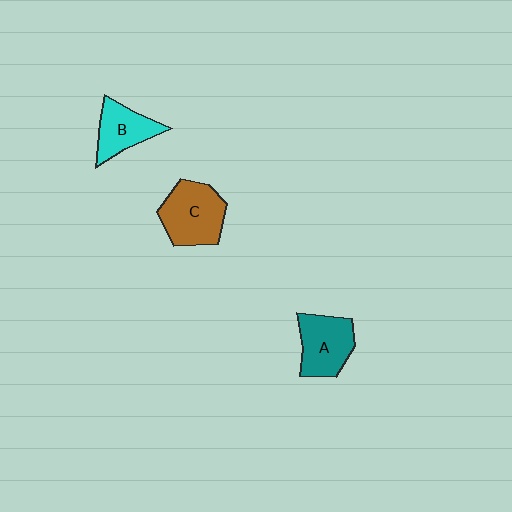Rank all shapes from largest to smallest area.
From largest to smallest: C (brown), A (teal), B (cyan).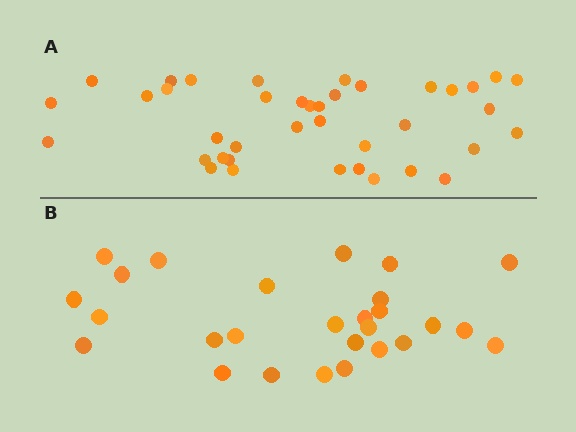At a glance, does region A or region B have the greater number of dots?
Region A (the top region) has more dots.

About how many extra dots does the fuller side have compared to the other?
Region A has roughly 12 or so more dots than region B.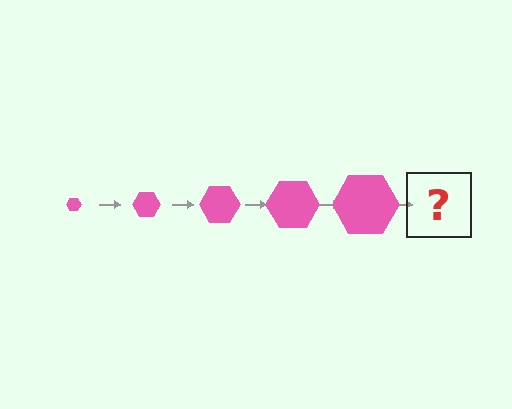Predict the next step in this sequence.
The next step is a pink hexagon, larger than the previous one.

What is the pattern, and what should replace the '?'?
The pattern is that the hexagon gets progressively larger each step. The '?' should be a pink hexagon, larger than the previous one.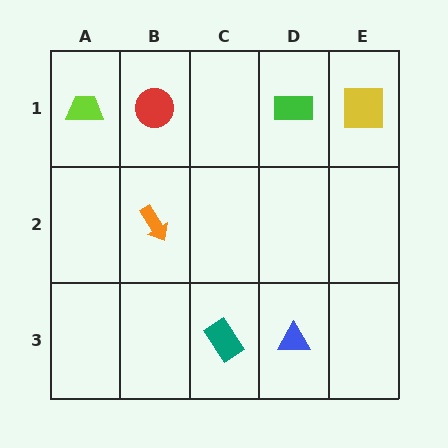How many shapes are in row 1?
4 shapes.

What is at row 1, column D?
A green rectangle.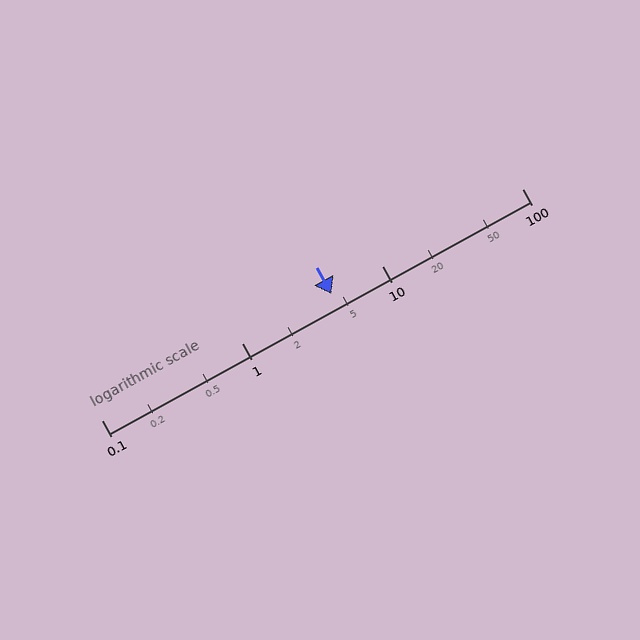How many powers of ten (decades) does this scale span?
The scale spans 3 decades, from 0.1 to 100.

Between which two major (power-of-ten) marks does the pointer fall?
The pointer is between 1 and 10.